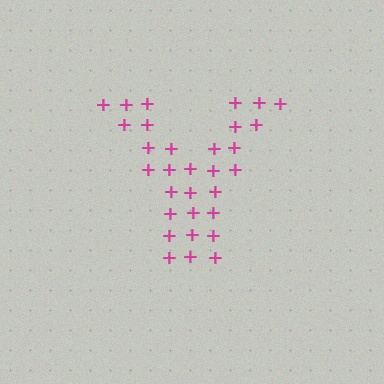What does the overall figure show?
The overall figure shows the letter Y.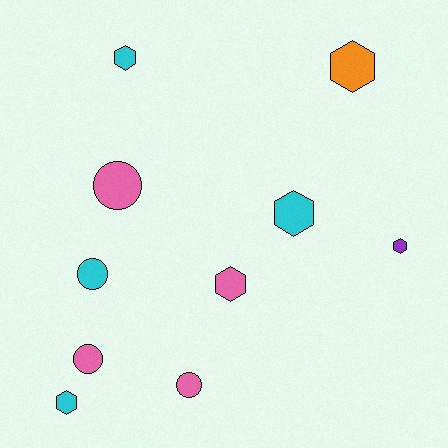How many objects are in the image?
There are 10 objects.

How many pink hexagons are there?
There is 1 pink hexagon.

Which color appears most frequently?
Pink, with 4 objects.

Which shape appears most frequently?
Hexagon, with 6 objects.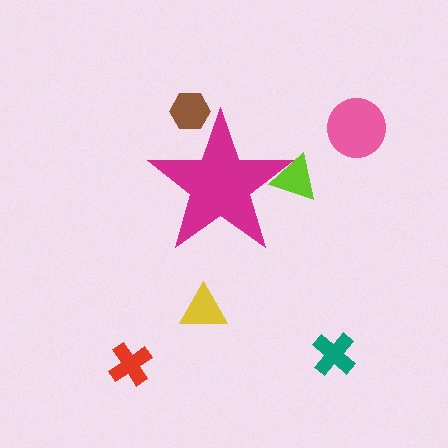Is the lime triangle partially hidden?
Yes, the lime triangle is partially hidden behind the magenta star.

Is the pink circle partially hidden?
No, the pink circle is fully visible.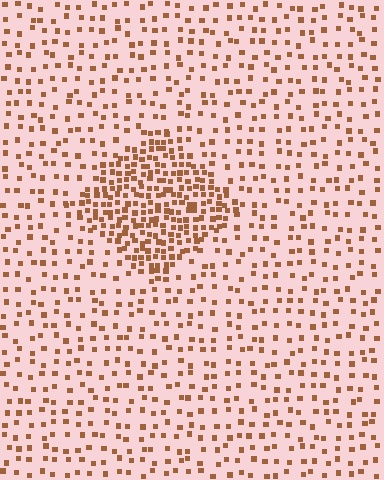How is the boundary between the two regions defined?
The boundary is defined by a change in element density (approximately 2.6x ratio). All elements are the same color, size, and shape.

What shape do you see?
I see a diamond.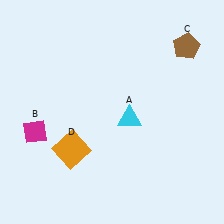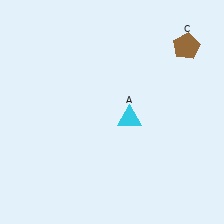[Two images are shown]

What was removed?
The orange square (D), the magenta diamond (B) were removed in Image 2.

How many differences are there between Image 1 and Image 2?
There are 2 differences between the two images.